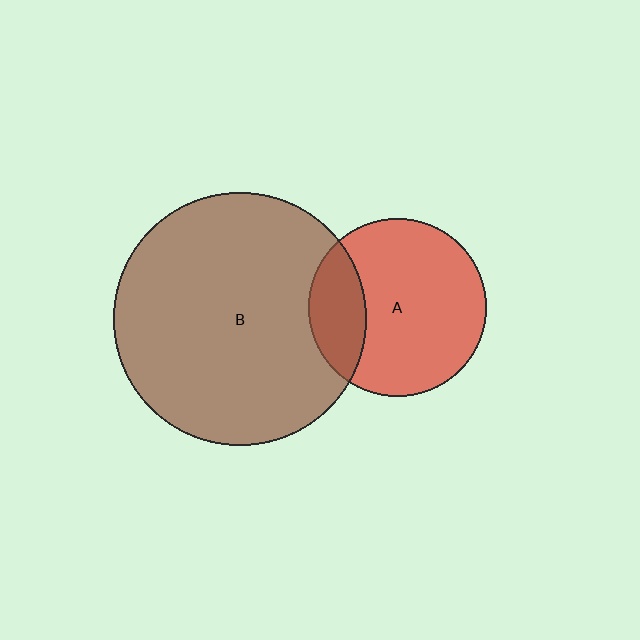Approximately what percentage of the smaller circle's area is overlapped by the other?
Approximately 25%.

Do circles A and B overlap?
Yes.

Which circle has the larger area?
Circle B (brown).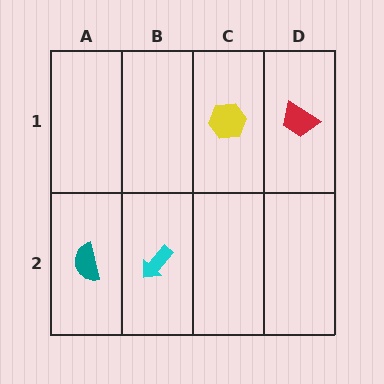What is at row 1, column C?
A yellow hexagon.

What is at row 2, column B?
A cyan arrow.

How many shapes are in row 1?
2 shapes.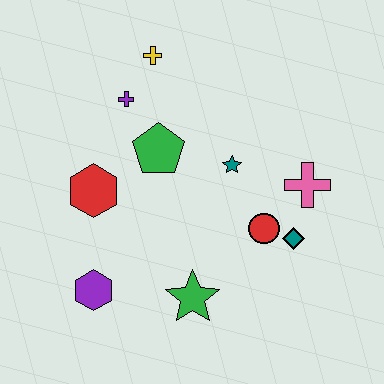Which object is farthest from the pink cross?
The purple hexagon is farthest from the pink cross.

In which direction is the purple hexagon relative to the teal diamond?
The purple hexagon is to the left of the teal diamond.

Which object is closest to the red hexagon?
The green pentagon is closest to the red hexagon.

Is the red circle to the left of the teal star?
No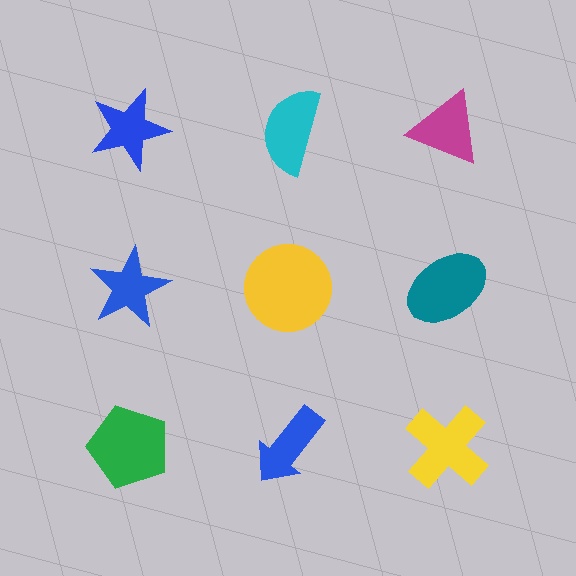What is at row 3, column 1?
A green pentagon.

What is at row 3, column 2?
A blue arrow.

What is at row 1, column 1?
A blue star.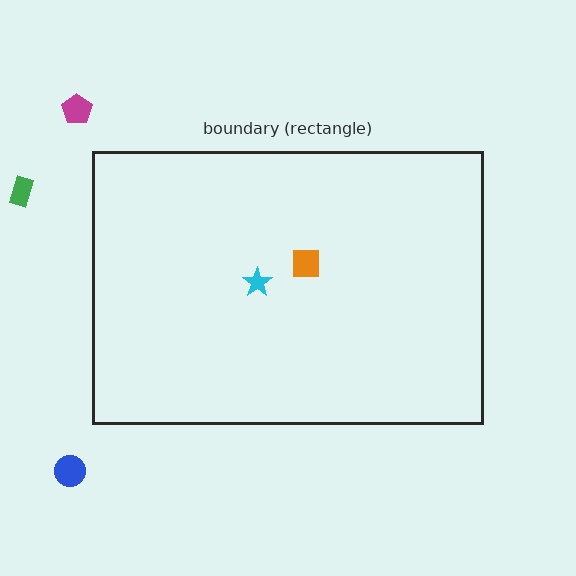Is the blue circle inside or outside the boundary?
Outside.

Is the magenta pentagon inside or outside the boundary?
Outside.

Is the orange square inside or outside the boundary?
Inside.